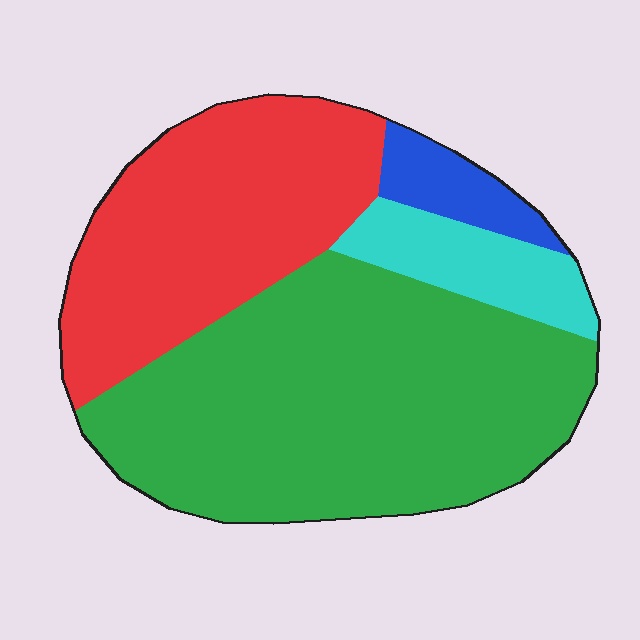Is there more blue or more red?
Red.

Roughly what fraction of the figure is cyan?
Cyan takes up about one tenth (1/10) of the figure.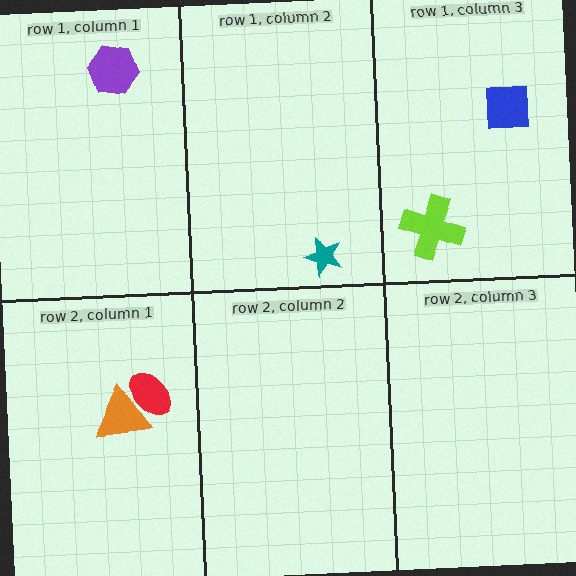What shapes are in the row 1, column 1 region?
The purple hexagon.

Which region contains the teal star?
The row 1, column 2 region.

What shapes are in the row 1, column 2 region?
The teal star.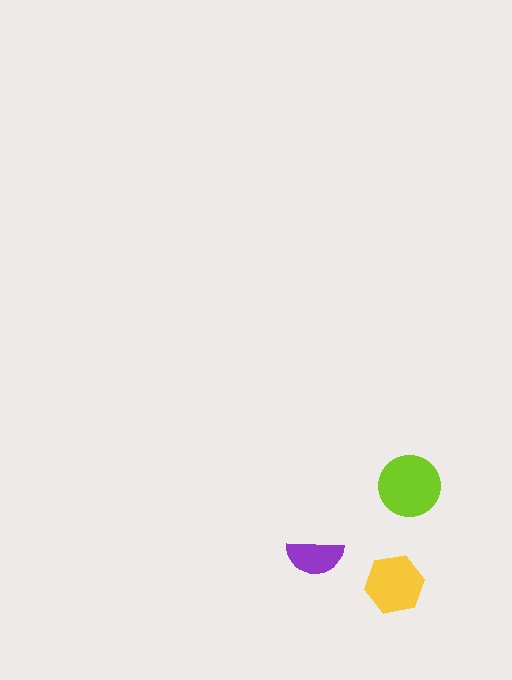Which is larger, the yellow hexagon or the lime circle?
The lime circle.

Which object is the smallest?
The purple semicircle.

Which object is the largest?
The lime circle.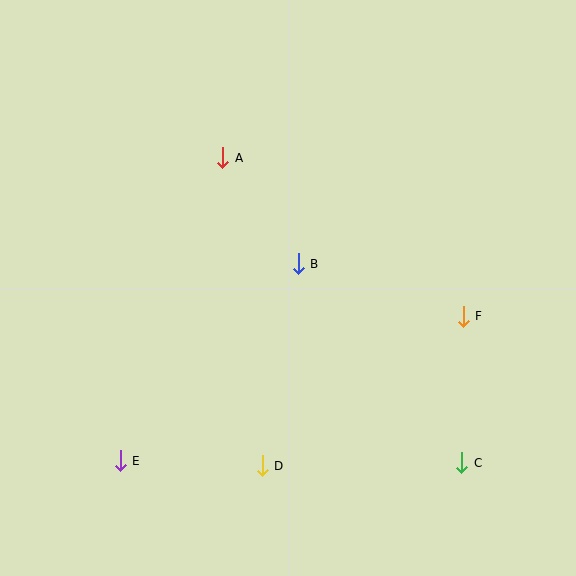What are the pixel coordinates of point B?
Point B is at (298, 264).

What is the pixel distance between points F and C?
The distance between F and C is 147 pixels.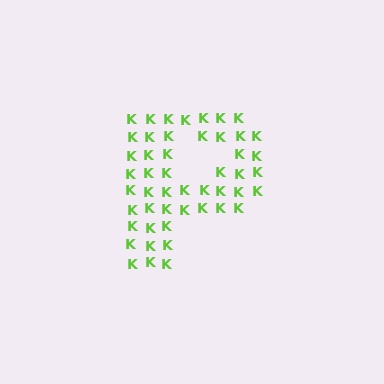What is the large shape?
The large shape is the letter P.